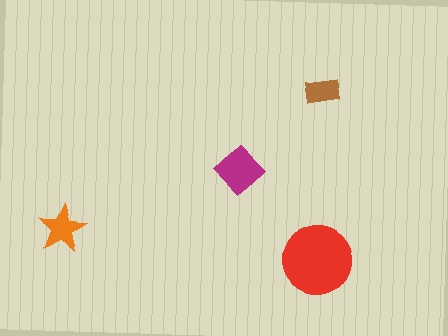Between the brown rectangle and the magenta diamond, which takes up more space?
The magenta diamond.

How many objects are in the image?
There are 4 objects in the image.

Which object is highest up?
The brown rectangle is topmost.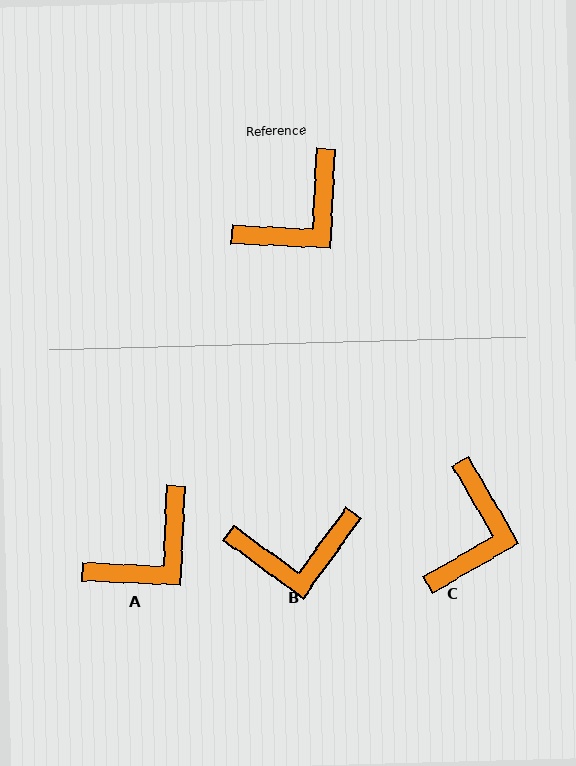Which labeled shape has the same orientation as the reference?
A.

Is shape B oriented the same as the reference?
No, it is off by about 33 degrees.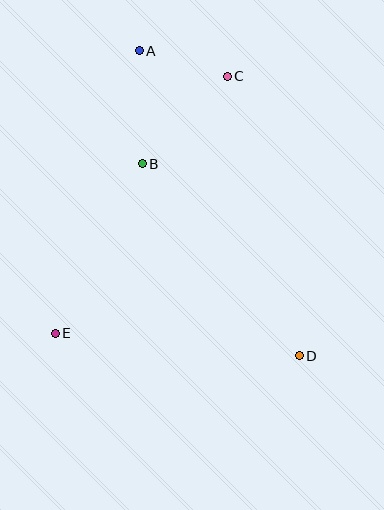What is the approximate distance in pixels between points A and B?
The distance between A and B is approximately 113 pixels.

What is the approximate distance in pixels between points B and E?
The distance between B and E is approximately 190 pixels.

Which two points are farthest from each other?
Points A and D are farthest from each other.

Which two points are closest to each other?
Points A and C are closest to each other.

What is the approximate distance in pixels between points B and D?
The distance between B and D is approximately 248 pixels.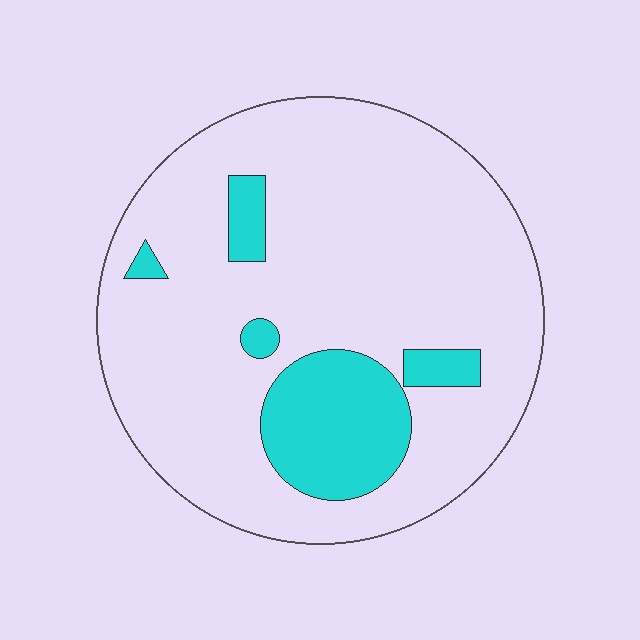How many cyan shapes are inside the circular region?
5.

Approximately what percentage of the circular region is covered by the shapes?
Approximately 15%.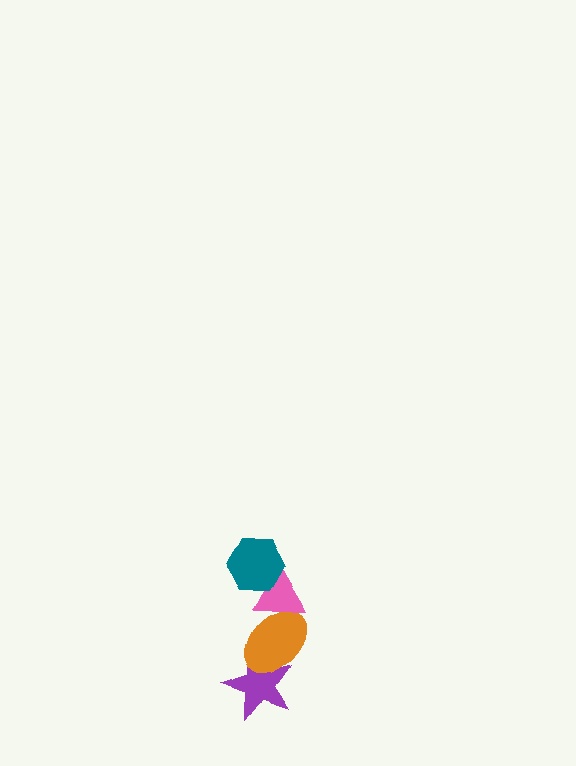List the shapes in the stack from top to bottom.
From top to bottom: the teal hexagon, the pink triangle, the orange ellipse, the purple star.